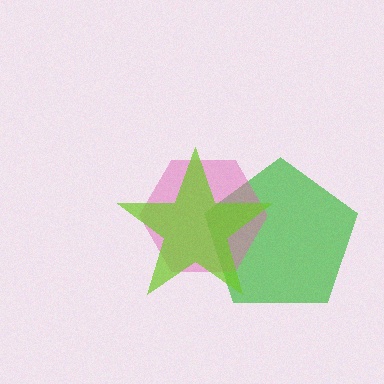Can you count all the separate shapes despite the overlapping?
Yes, there are 3 separate shapes.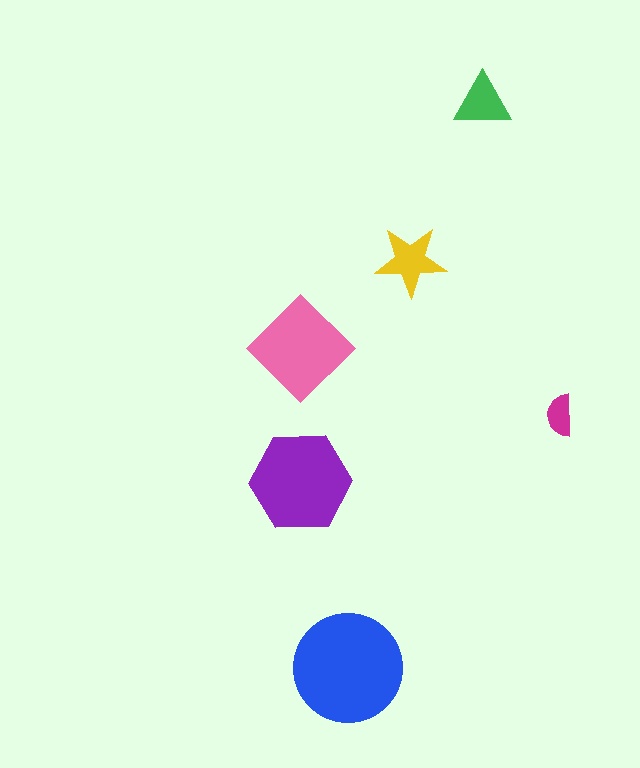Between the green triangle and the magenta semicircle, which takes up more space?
The green triangle.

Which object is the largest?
The blue circle.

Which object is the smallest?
The magenta semicircle.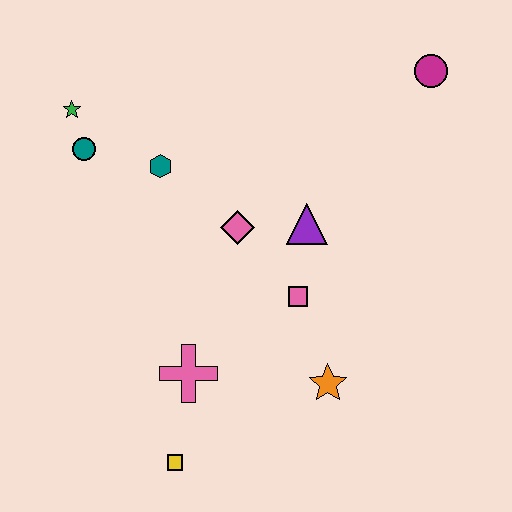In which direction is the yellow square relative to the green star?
The yellow square is below the green star.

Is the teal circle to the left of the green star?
No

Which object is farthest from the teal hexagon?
The yellow square is farthest from the teal hexagon.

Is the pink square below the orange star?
No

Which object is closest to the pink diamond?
The purple triangle is closest to the pink diamond.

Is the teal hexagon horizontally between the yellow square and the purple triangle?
No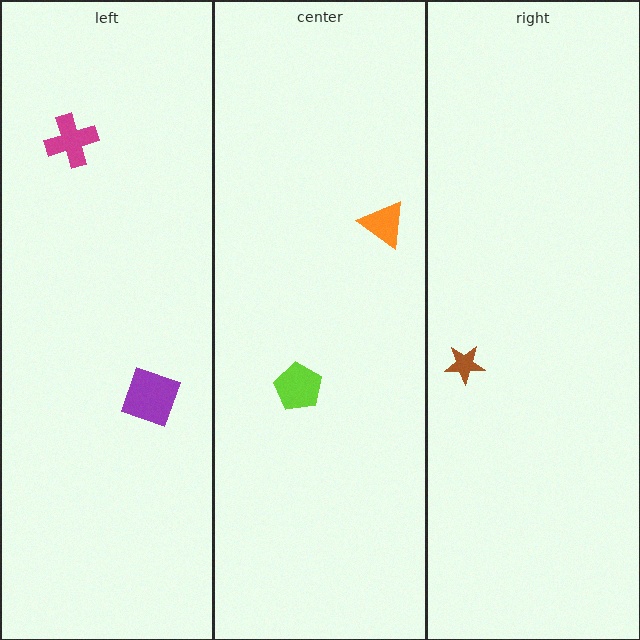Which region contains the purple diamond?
The left region.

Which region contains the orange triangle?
The center region.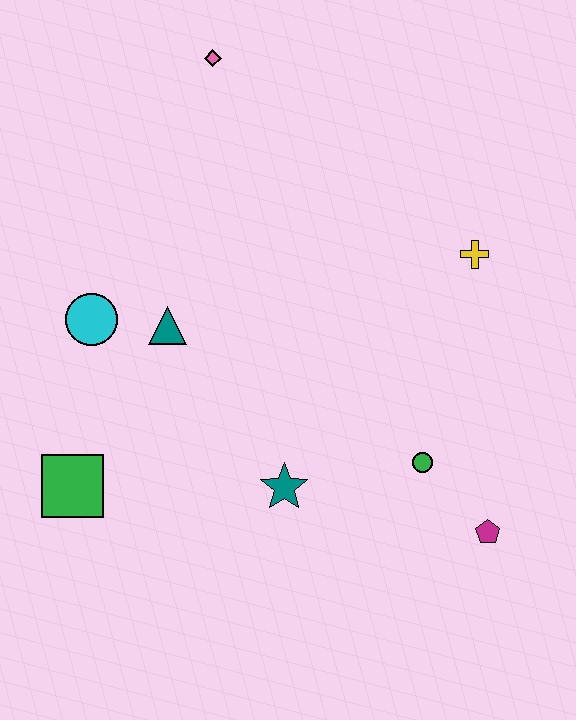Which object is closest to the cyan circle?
The teal triangle is closest to the cyan circle.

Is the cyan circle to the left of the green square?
No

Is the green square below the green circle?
Yes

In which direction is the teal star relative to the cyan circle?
The teal star is to the right of the cyan circle.